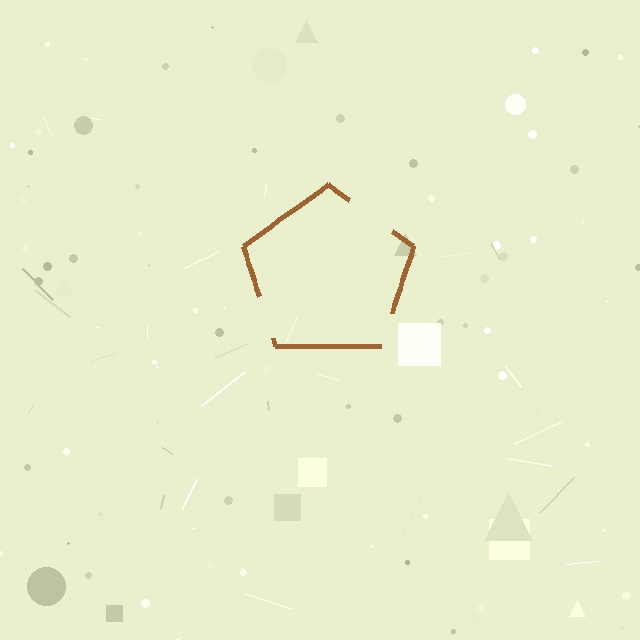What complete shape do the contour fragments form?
The contour fragments form a pentagon.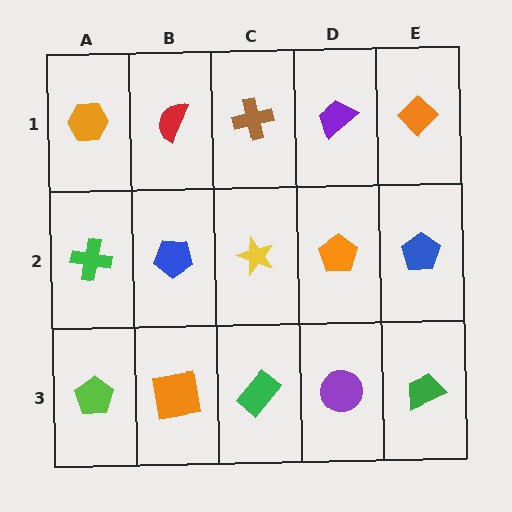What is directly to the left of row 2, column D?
A yellow star.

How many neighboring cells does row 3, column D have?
3.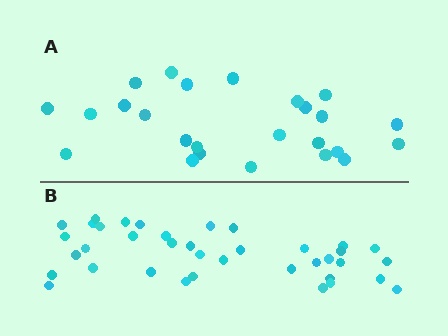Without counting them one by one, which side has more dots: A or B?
Region B (the bottom region) has more dots.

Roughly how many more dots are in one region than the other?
Region B has approximately 15 more dots than region A.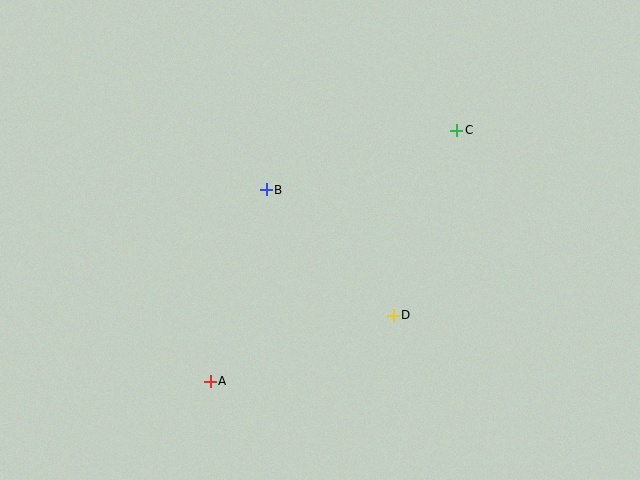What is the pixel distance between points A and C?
The distance between A and C is 352 pixels.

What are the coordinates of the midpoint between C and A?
The midpoint between C and A is at (334, 256).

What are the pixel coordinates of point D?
Point D is at (393, 315).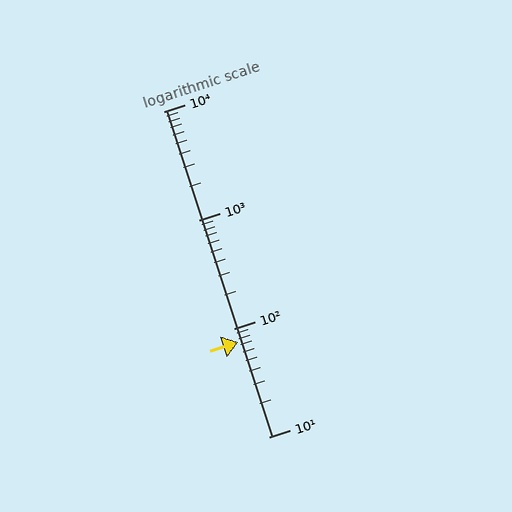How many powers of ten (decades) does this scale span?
The scale spans 3 decades, from 10 to 10000.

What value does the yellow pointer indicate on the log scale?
The pointer indicates approximately 74.